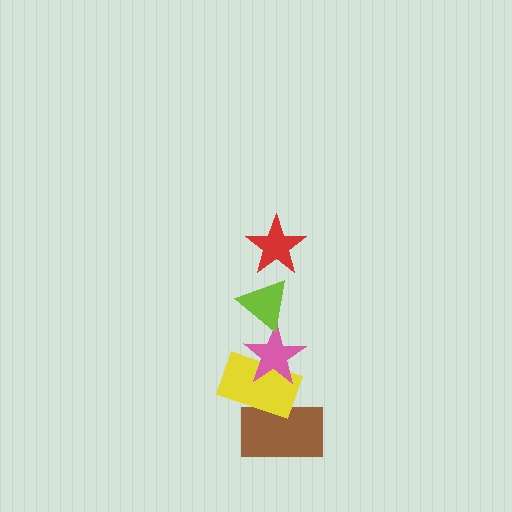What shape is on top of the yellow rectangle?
The pink star is on top of the yellow rectangle.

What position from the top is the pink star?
The pink star is 3rd from the top.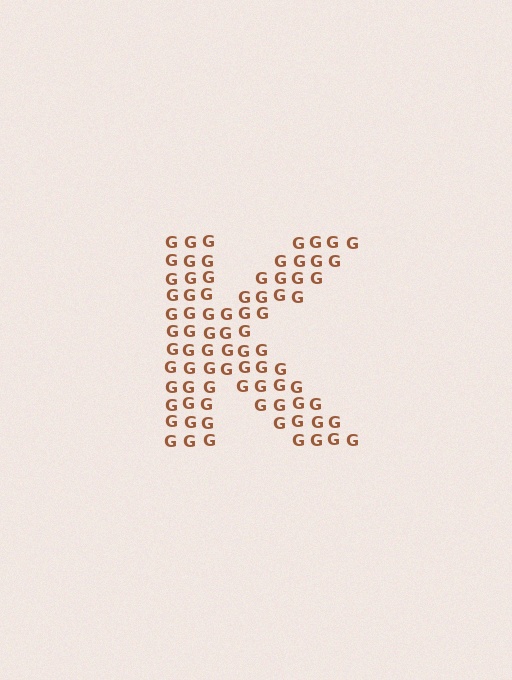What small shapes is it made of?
It is made of small letter G's.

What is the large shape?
The large shape is the letter K.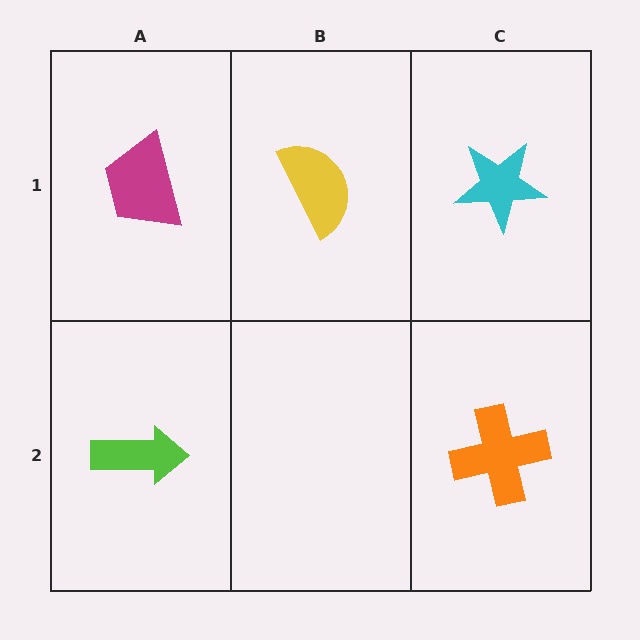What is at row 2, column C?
An orange cross.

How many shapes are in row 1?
3 shapes.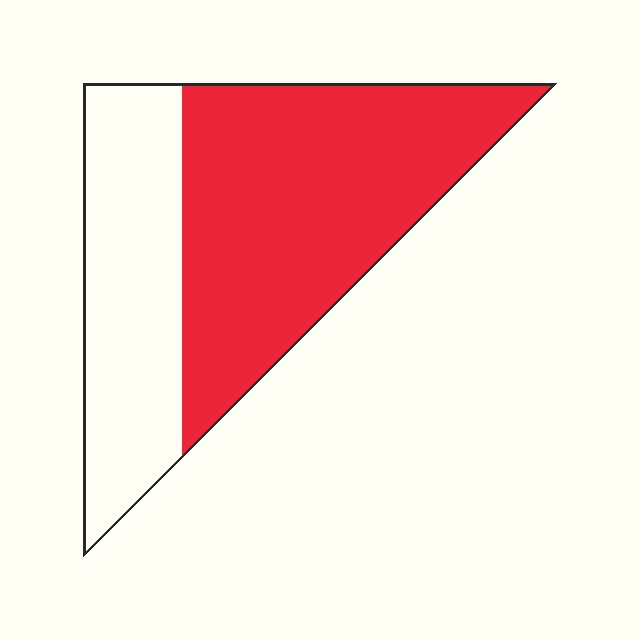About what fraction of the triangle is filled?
About five eighths (5/8).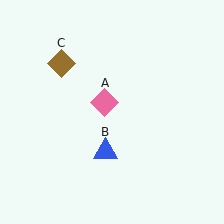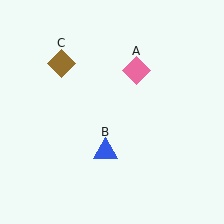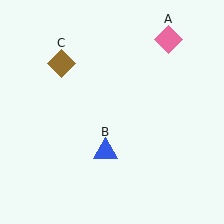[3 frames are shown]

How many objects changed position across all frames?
1 object changed position: pink diamond (object A).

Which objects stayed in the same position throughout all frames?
Blue triangle (object B) and brown diamond (object C) remained stationary.